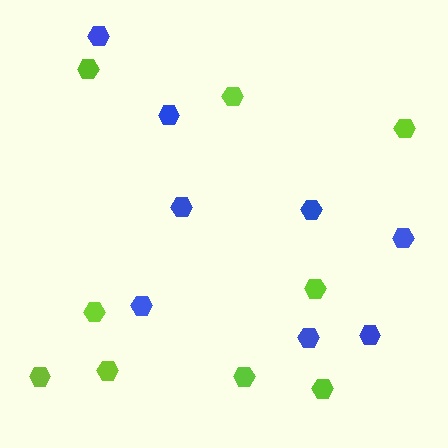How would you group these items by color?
There are 2 groups: one group of lime hexagons (9) and one group of blue hexagons (8).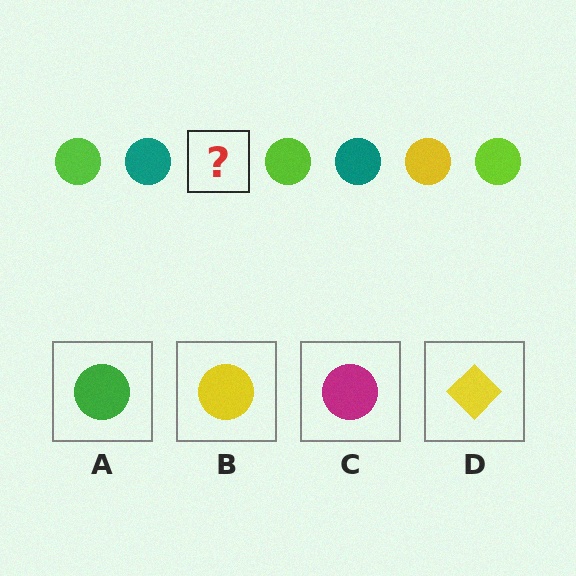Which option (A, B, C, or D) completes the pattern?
B.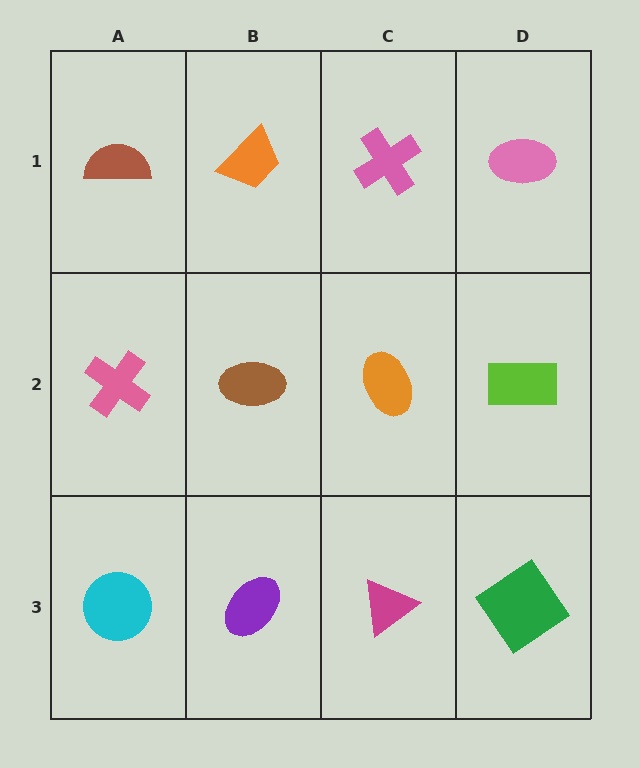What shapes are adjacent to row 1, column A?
A pink cross (row 2, column A), an orange trapezoid (row 1, column B).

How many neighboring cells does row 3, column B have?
3.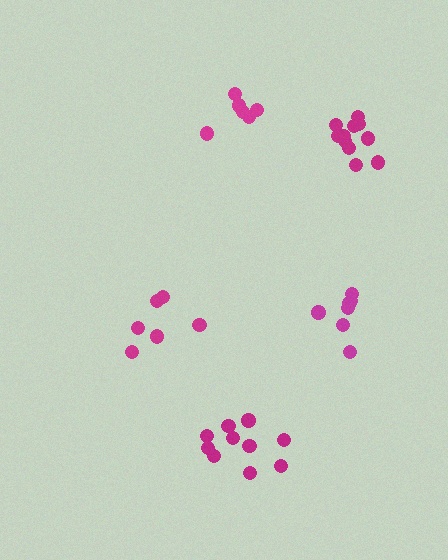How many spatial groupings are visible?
There are 5 spatial groupings.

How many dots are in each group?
Group 1: 11 dots, Group 2: 7 dots, Group 3: 10 dots, Group 4: 6 dots, Group 5: 7 dots (41 total).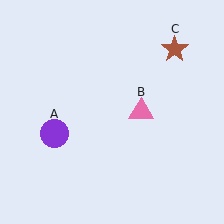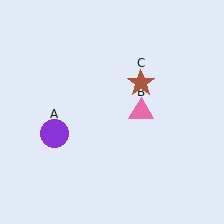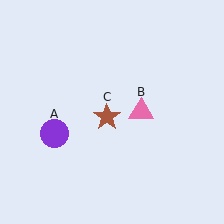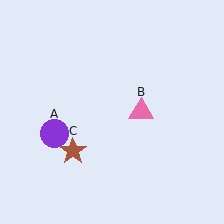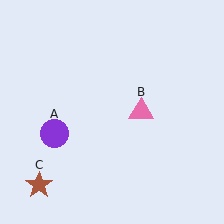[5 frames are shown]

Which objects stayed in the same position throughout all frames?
Purple circle (object A) and pink triangle (object B) remained stationary.